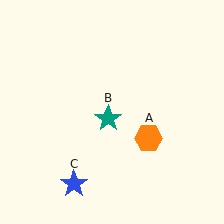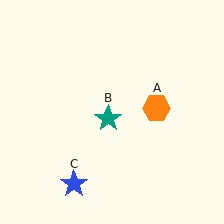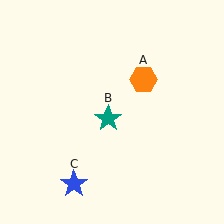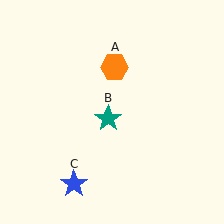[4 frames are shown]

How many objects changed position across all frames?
1 object changed position: orange hexagon (object A).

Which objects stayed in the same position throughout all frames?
Teal star (object B) and blue star (object C) remained stationary.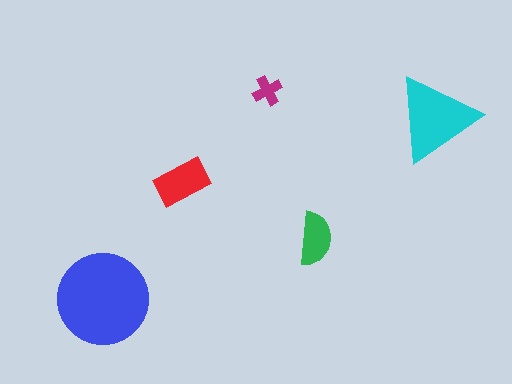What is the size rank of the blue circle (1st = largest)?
1st.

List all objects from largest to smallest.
The blue circle, the cyan triangle, the red rectangle, the green semicircle, the magenta cross.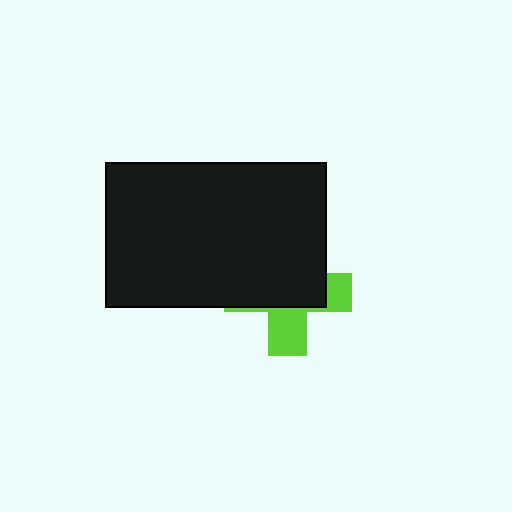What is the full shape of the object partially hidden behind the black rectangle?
The partially hidden object is a lime cross.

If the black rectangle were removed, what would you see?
You would see the complete lime cross.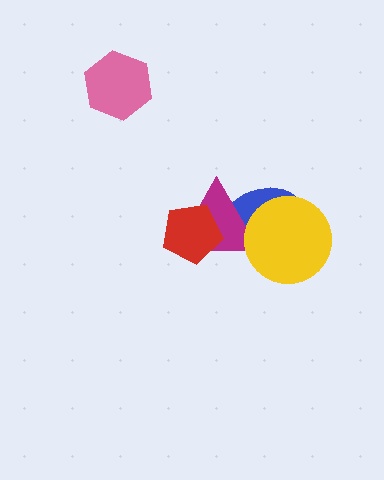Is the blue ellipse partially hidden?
Yes, it is partially covered by another shape.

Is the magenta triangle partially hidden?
Yes, it is partially covered by another shape.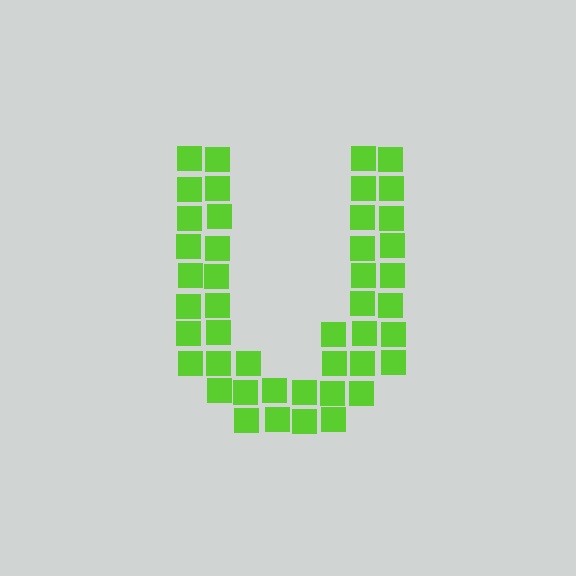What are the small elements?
The small elements are squares.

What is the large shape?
The large shape is the letter U.